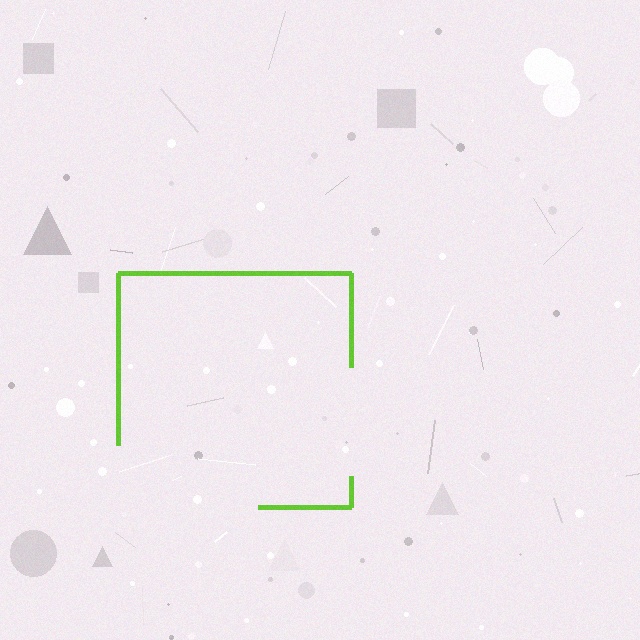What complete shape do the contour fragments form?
The contour fragments form a square.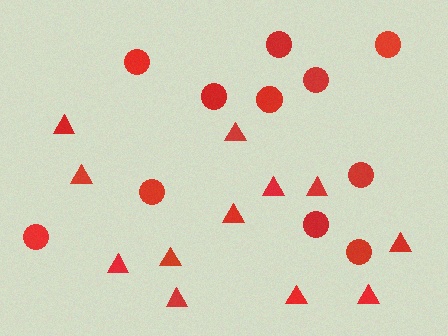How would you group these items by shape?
There are 2 groups: one group of circles (11) and one group of triangles (12).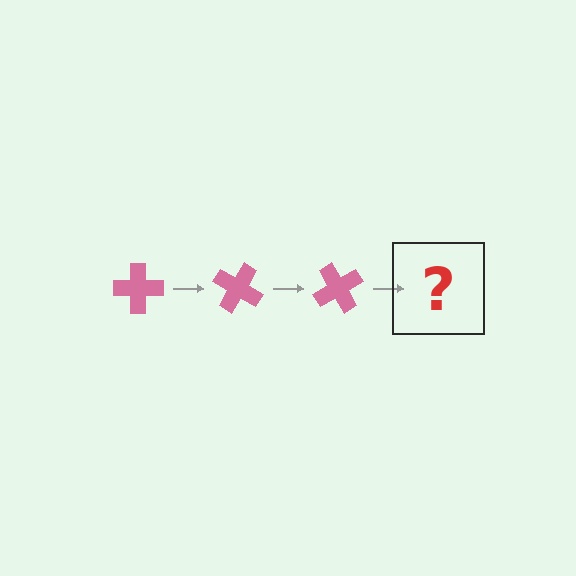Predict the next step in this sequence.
The next step is a pink cross rotated 90 degrees.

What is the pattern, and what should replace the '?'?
The pattern is that the cross rotates 30 degrees each step. The '?' should be a pink cross rotated 90 degrees.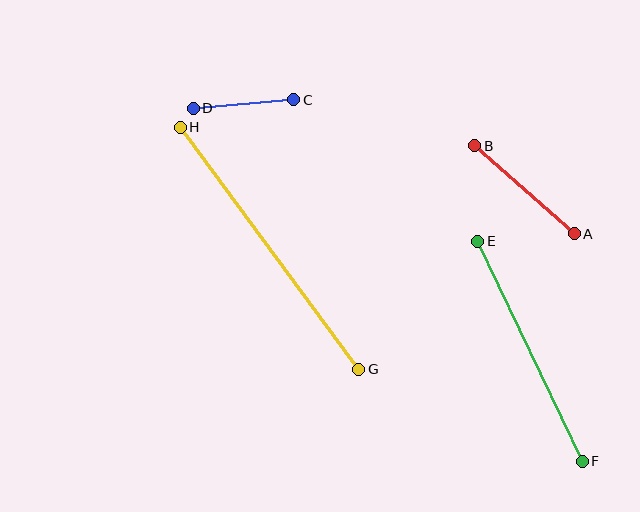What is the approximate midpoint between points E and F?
The midpoint is at approximately (530, 351) pixels.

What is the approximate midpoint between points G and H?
The midpoint is at approximately (270, 248) pixels.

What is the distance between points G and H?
The distance is approximately 301 pixels.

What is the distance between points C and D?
The distance is approximately 101 pixels.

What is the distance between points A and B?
The distance is approximately 133 pixels.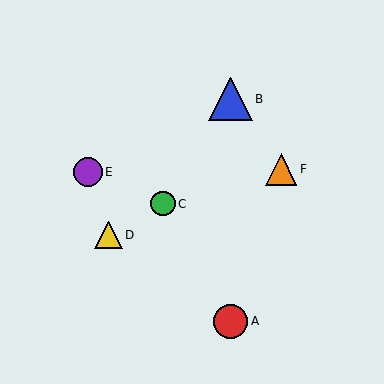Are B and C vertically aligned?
No, B is at x≈231 and C is at x≈163.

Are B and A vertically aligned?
Yes, both are at x≈231.